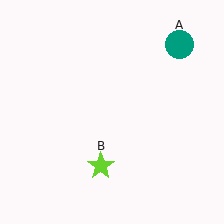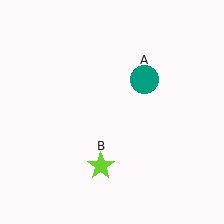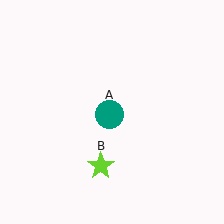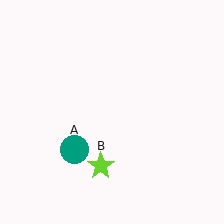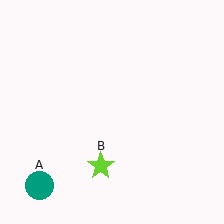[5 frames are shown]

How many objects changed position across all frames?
1 object changed position: teal circle (object A).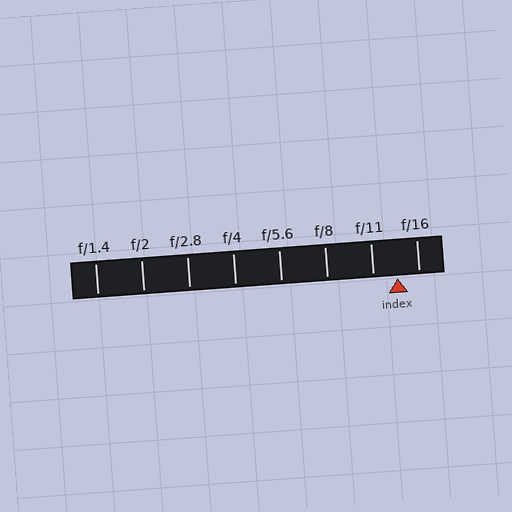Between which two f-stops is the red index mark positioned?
The index mark is between f/11 and f/16.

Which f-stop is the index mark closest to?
The index mark is closest to f/16.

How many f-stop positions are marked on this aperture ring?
There are 8 f-stop positions marked.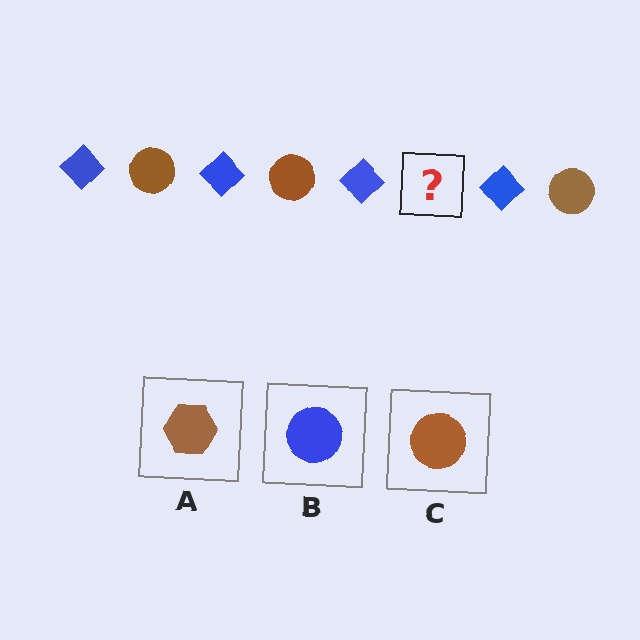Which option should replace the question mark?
Option C.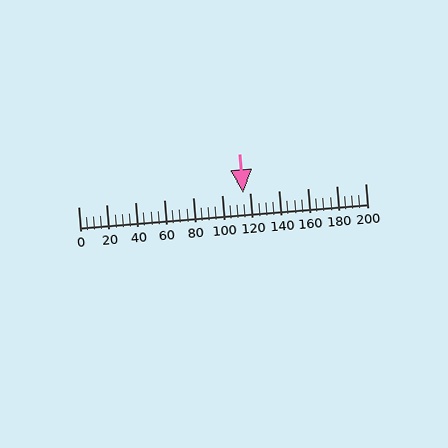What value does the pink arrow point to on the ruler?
The pink arrow points to approximately 115.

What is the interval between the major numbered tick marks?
The major tick marks are spaced 20 units apart.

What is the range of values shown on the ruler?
The ruler shows values from 0 to 200.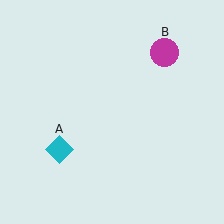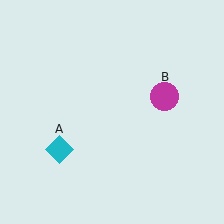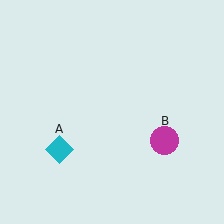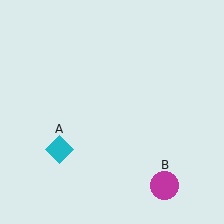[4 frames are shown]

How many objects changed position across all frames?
1 object changed position: magenta circle (object B).